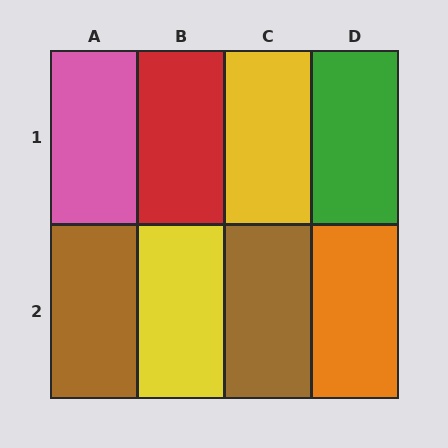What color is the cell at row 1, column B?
Red.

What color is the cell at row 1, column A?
Pink.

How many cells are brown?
2 cells are brown.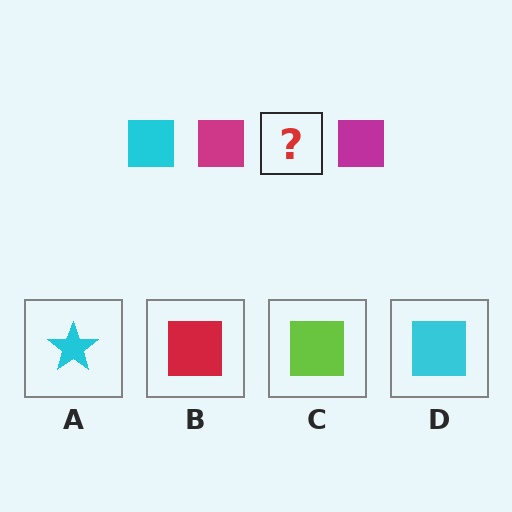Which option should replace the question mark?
Option D.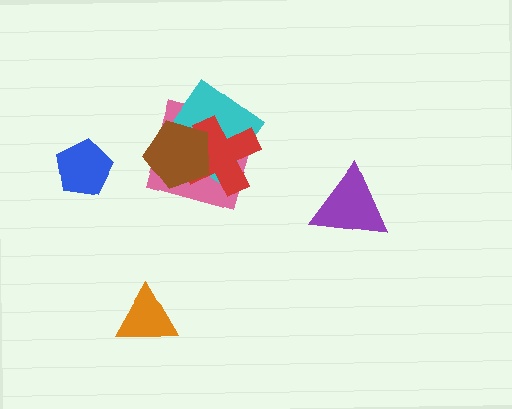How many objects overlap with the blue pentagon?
0 objects overlap with the blue pentagon.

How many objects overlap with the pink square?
3 objects overlap with the pink square.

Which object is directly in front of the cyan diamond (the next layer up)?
The red cross is directly in front of the cyan diamond.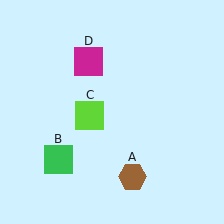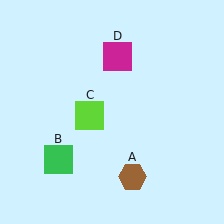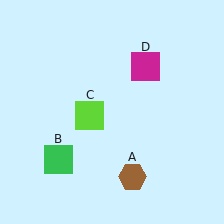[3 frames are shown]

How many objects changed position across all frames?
1 object changed position: magenta square (object D).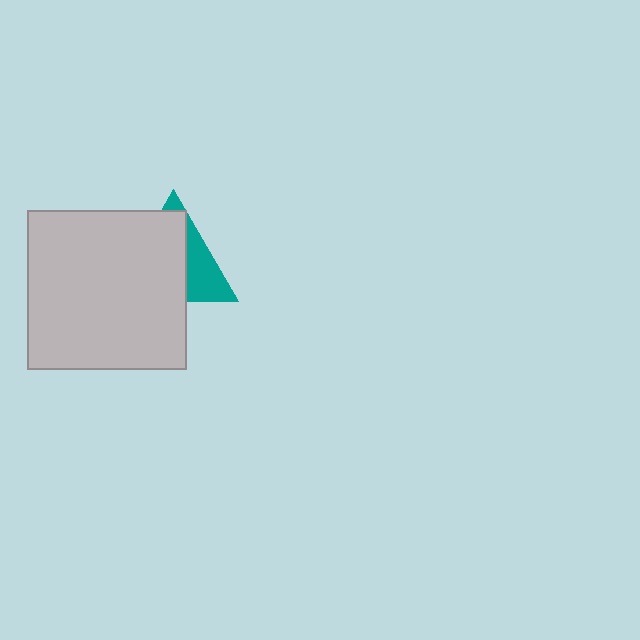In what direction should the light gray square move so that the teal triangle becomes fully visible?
The light gray square should move toward the lower-left. That is the shortest direction to clear the overlap and leave the teal triangle fully visible.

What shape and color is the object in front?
The object in front is a light gray square.